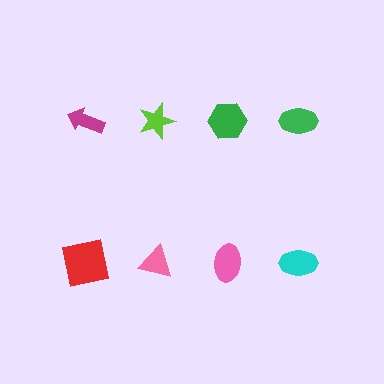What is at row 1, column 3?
A green hexagon.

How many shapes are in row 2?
4 shapes.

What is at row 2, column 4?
A cyan ellipse.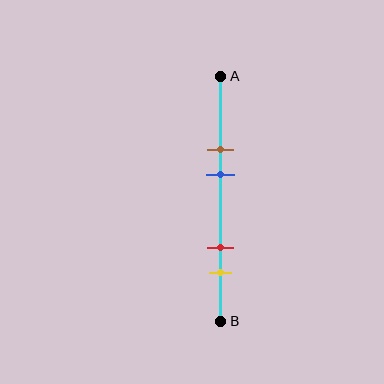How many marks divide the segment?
There are 4 marks dividing the segment.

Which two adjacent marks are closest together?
The brown and blue marks are the closest adjacent pair.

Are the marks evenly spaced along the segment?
No, the marks are not evenly spaced.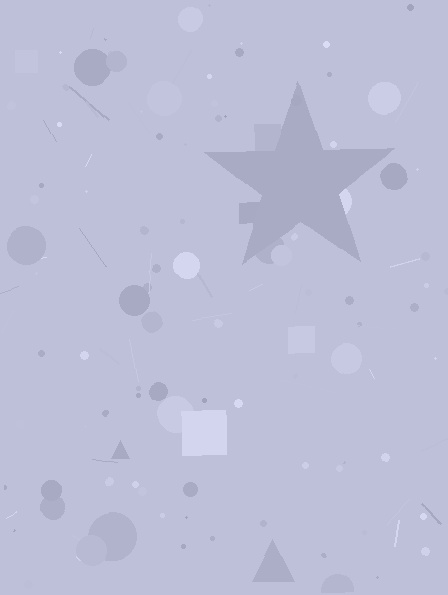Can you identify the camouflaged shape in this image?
The camouflaged shape is a star.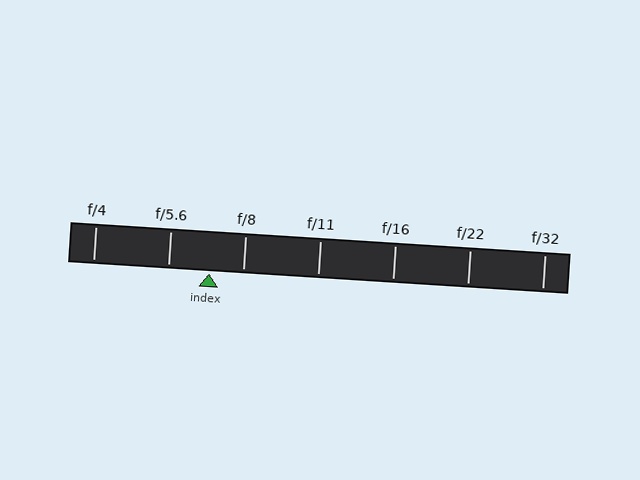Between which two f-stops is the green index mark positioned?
The index mark is between f/5.6 and f/8.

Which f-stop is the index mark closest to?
The index mark is closest to f/8.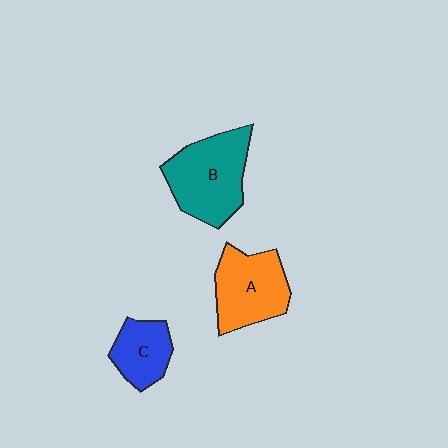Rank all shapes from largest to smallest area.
From largest to smallest: B (teal), A (orange), C (blue).